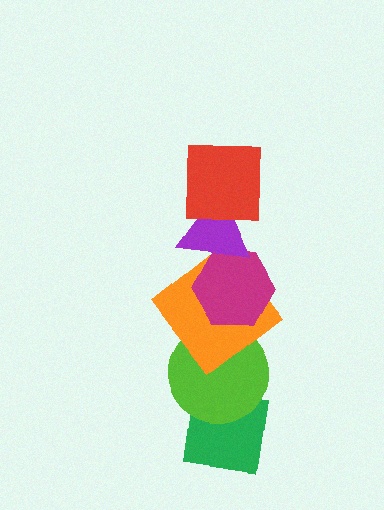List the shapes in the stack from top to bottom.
From top to bottom: the red square, the purple triangle, the magenta hexagon, the orange diamond, the lime circle, the green square.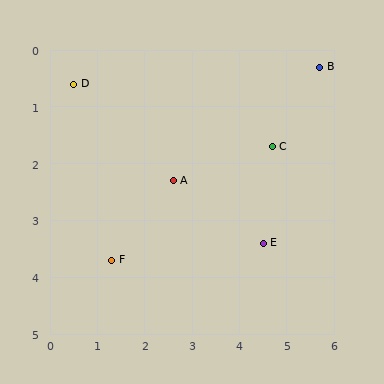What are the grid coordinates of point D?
Point D is at approximately (0.5, 0.6).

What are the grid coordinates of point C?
Point C is at approximately (4.7, 1.7).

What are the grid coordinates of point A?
Point A is at approximately (2.6, 2.3).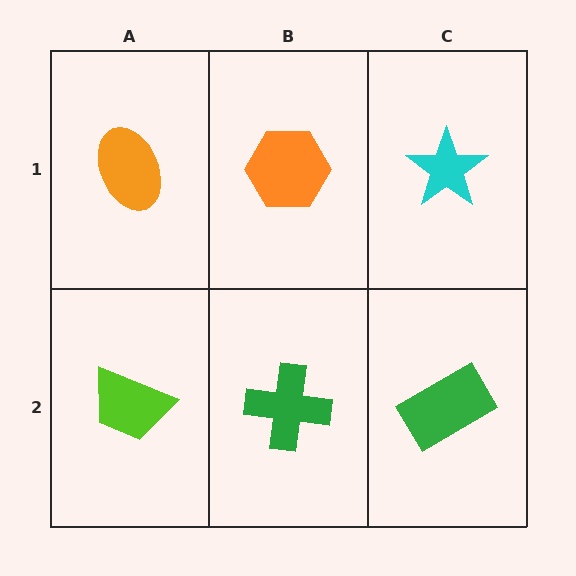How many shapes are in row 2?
3 shapes.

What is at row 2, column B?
A green cross.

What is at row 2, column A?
A lime trapezoid.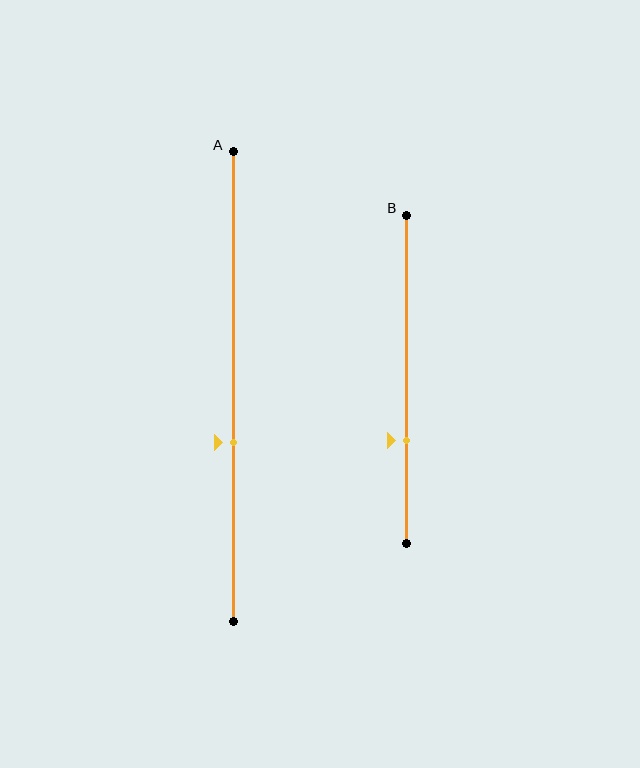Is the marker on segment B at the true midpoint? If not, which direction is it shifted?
No, the marker on segment B is shifted downward by about 19% of the segment length.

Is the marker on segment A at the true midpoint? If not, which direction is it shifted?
No, the marker on segment A is shifted downward by about 12% of the segment length.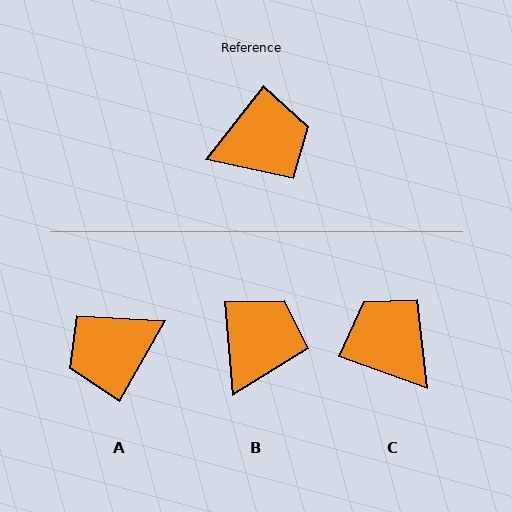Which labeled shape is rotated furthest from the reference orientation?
A, about 171 degrees away.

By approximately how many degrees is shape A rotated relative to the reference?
Approximately 171 degrees clockwise.